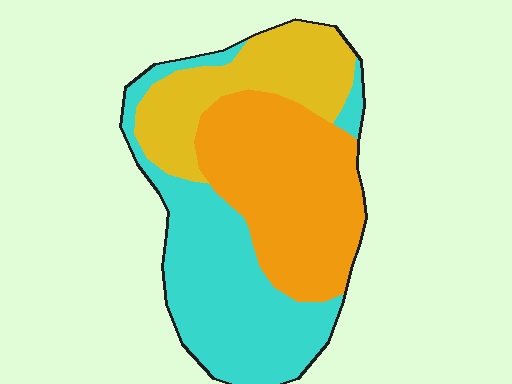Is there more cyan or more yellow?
Cyan.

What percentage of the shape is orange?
Orange covers about 40% of the shape.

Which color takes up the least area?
Yellow, at roughly 25%.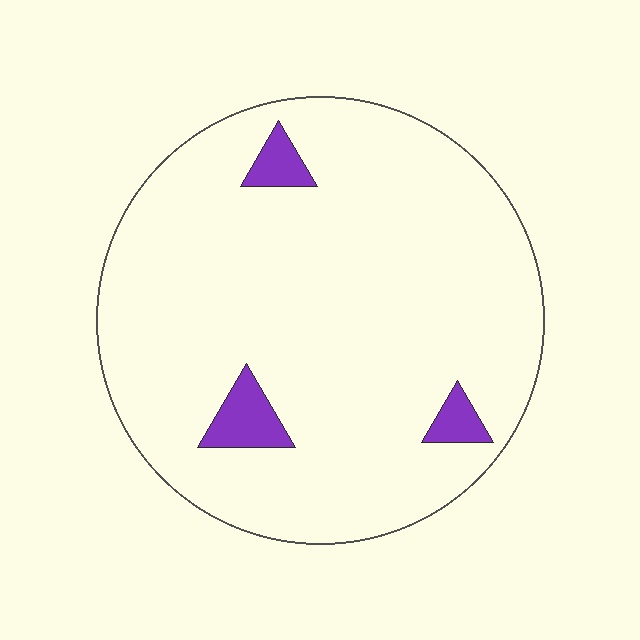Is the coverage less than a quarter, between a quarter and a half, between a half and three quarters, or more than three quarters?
Less than a quarter.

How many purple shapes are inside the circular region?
3.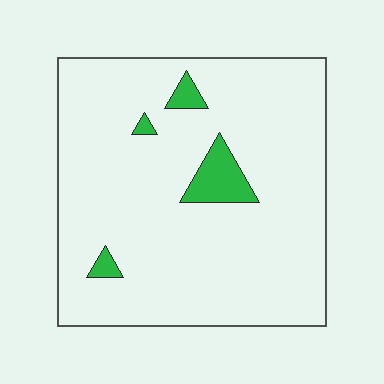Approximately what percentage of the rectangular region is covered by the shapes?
Approximately 5%.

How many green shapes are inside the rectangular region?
4.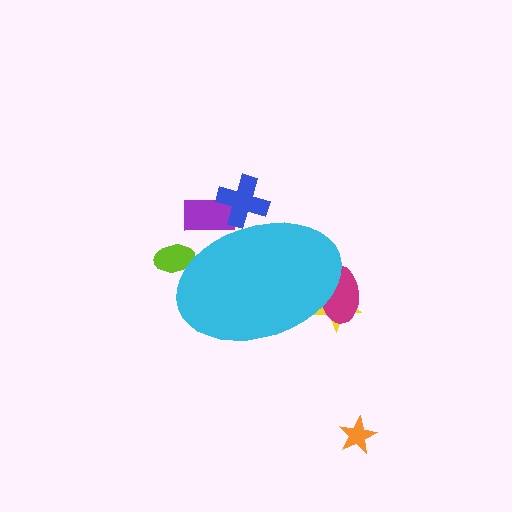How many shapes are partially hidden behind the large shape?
5 shapes are partially hidden.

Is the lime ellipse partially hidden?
Yes, the lime ellipse is partially hidden behind the cyan ellipse.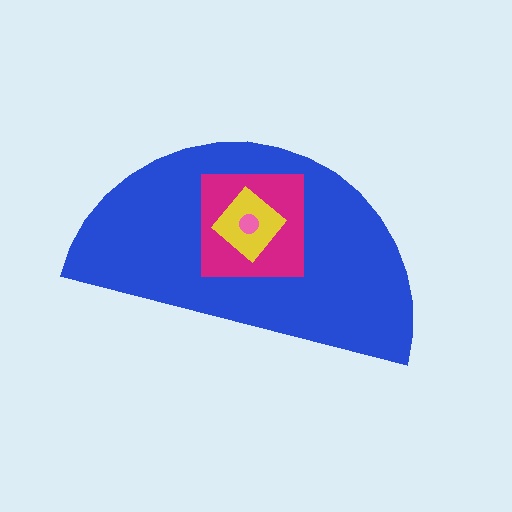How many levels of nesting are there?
4.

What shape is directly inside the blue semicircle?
The magenta square.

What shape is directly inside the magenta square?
The yellow diamond.